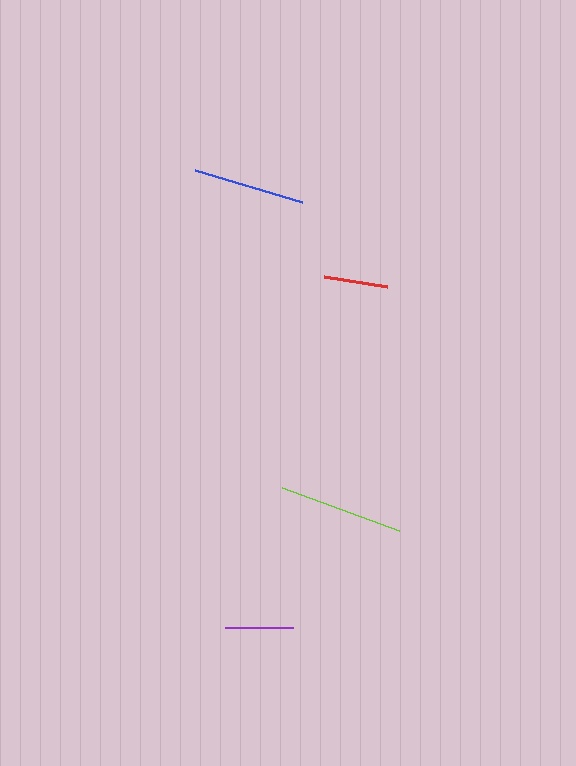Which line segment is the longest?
The lime line is the longest at approximately 125 pixels.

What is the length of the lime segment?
The lime segment is approximately 125 pixels long.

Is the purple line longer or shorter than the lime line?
The lime line is longer than the purple line.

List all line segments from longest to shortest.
From longest to shortest: lime, blue, purple, red.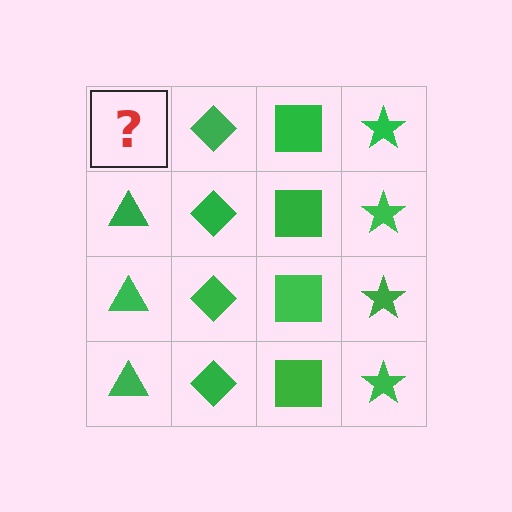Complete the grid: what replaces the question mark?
The question mark should be replaced with a green triangle.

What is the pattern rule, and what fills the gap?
The rule is that each column has a consistent shape. The gap should be filled with a green triangle.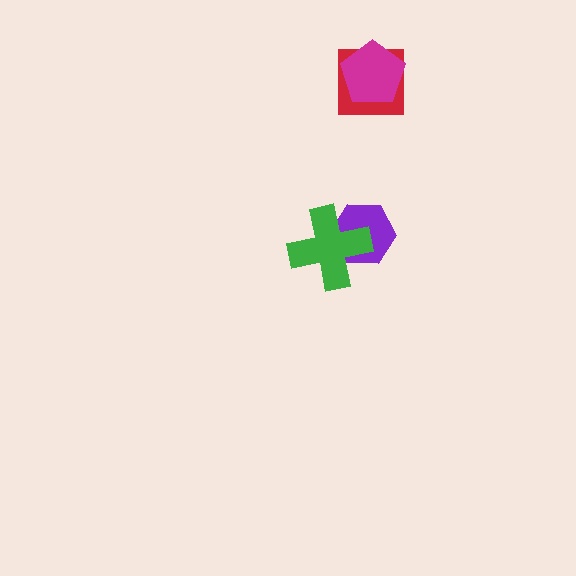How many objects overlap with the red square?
1 object overlaps with the red square.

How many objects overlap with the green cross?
1 object overlaps with the green cross.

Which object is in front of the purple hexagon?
The green cross is in front of the purple hexagon.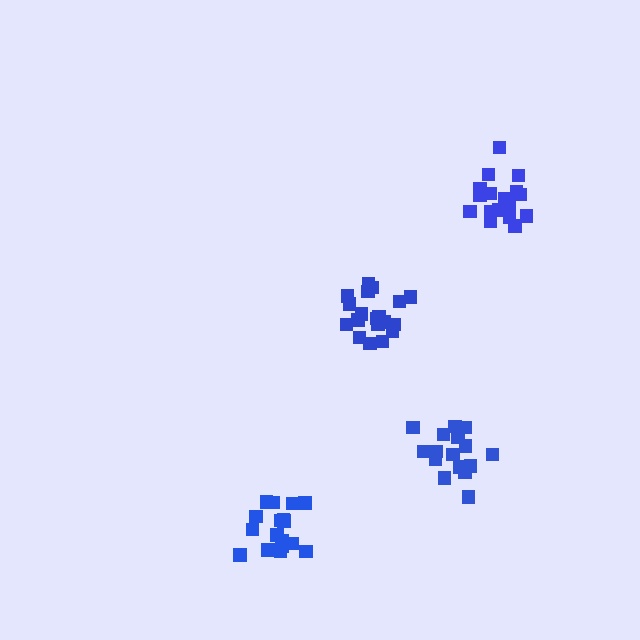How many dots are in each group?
Group 1: 16 dots, Group 2: 18 dots, Group 3: 19 dots, Group 4: 18 dots (71 total).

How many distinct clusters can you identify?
There are 4 distinct clusters.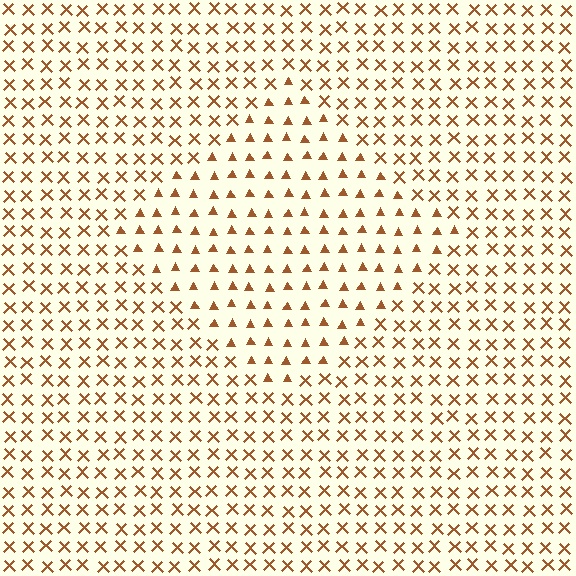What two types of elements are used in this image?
The image uses triangles inside the diamond region and X marks outside it.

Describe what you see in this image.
The image is filled with small brown elements arranged in a uniform grid. A diamond-shaped region contains triangles, while the surrounding area contains X marks. The boundary is defined purely by the change in element shape.